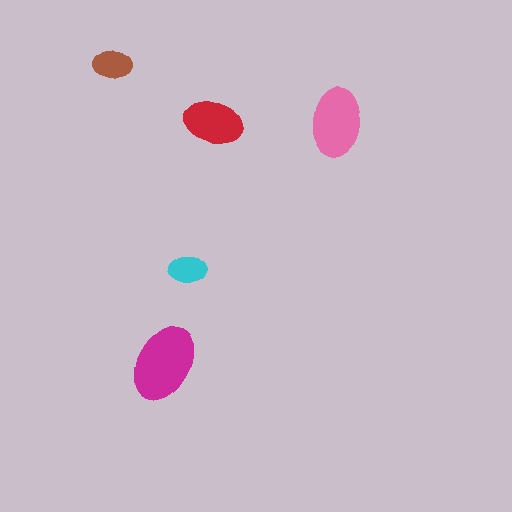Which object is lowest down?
The magenta ellipse is bottommost.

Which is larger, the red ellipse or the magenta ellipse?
The magenta one.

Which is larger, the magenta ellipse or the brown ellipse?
The magenta one.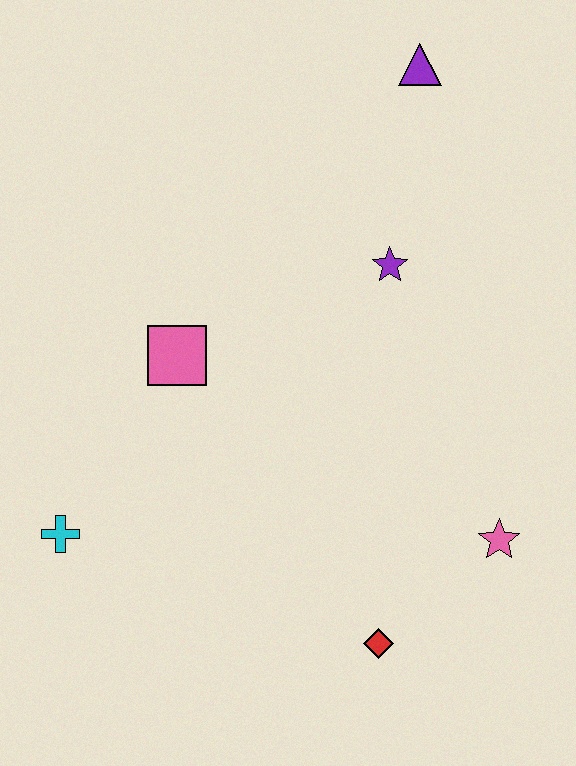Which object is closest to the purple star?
The purple triangle is closest to the purple star.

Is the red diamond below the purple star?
Yes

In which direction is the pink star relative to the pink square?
The pink star is to the right of the pink square.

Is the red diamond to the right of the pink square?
Yes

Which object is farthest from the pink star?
The purple triangle is farthest from the pink star.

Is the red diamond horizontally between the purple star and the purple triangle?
No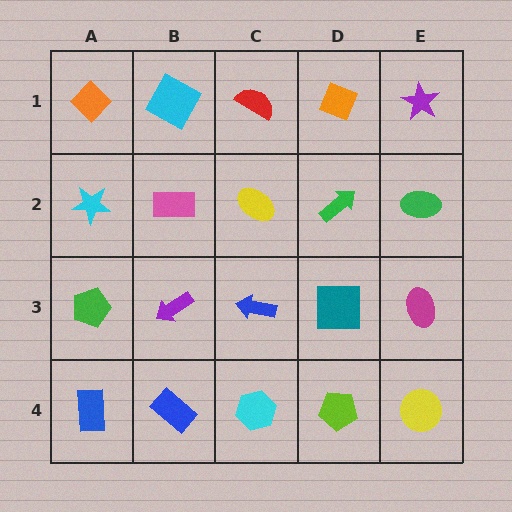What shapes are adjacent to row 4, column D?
A teal square (row 3, column D), a cyan hexagon (row 4, column C), a yellow circle (row 4, column E).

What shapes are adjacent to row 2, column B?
A cyan square (row 1, column B), a purple arrow (row 3, column B), a cyan star (row 2, column A), a yellow ellipse (row 2, column C).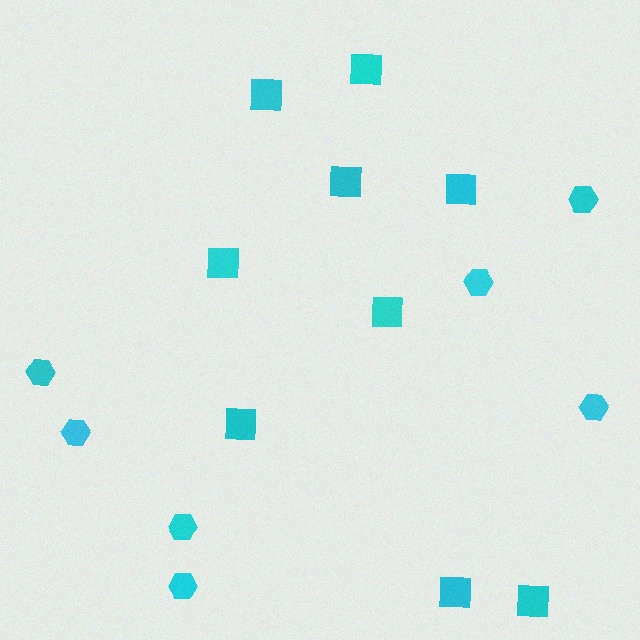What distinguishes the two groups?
There are 2 groups: one group of hexagons (7) and one group of squares (9).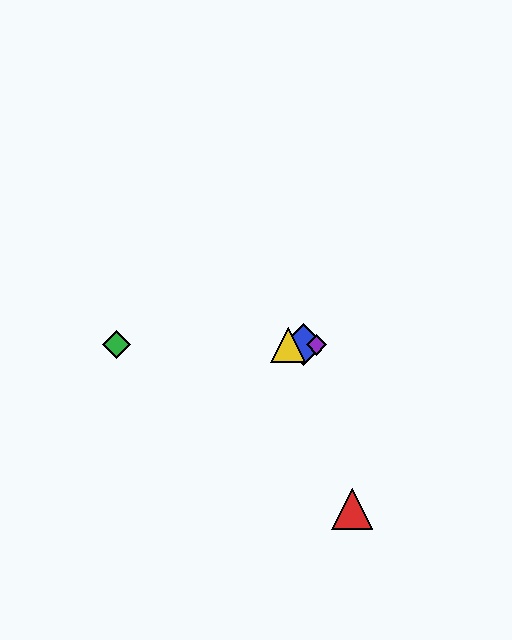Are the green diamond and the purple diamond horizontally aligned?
Yes, both are at y≈345.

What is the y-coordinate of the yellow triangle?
The yellow triangle is at y≈345.